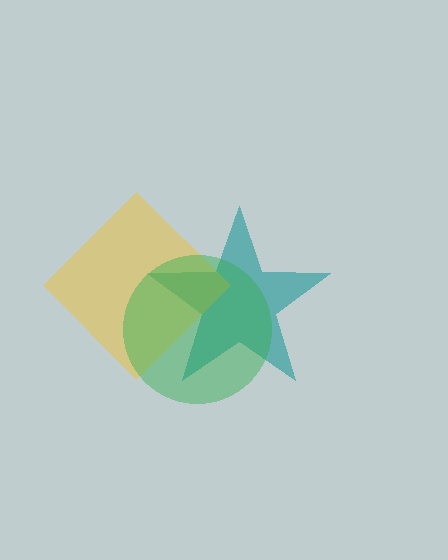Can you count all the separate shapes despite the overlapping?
Yes, there are 3 separate shapes.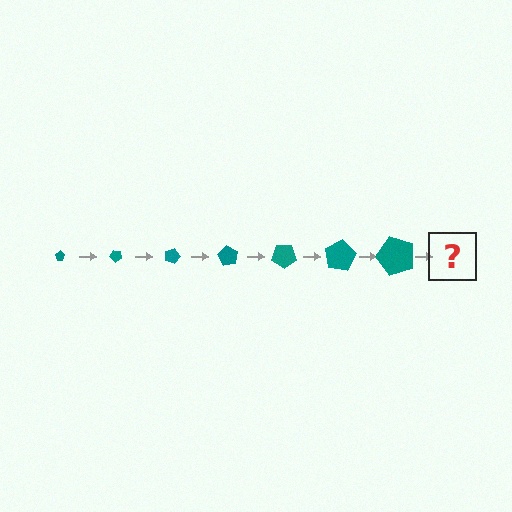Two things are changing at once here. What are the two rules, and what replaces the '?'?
The two rules are that the pentagon grows larger each step and it rotates 45 degrees each step. The '?' should be a pentagon, larger than the previous one and rotated 315 degrees from the start.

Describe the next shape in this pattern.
It should be a pentagon, larger than the previous one and rotated 315 degrees from the start.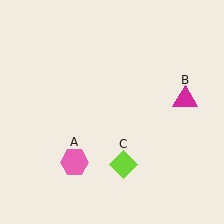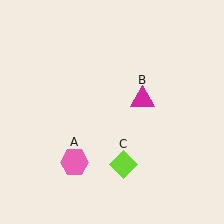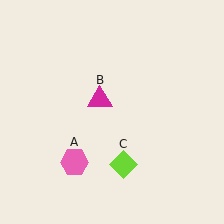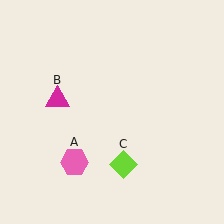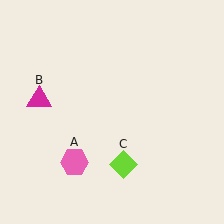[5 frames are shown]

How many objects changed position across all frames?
1 object changed position: magenta triangle (object B).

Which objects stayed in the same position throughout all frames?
Pink hexagon (object A) and lime diamond (object C) remained stationary.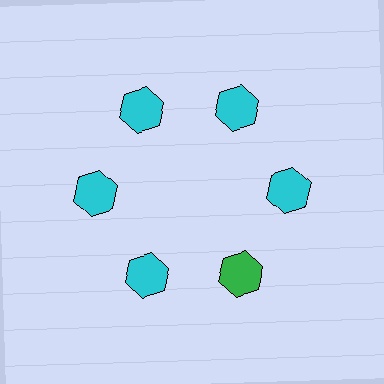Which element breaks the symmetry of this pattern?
The green hexagon at roughly the 5 o'clock position breaks the symmetry. All other shapes are cyan hexagons.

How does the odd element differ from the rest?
It has a different color: green instead of cyan.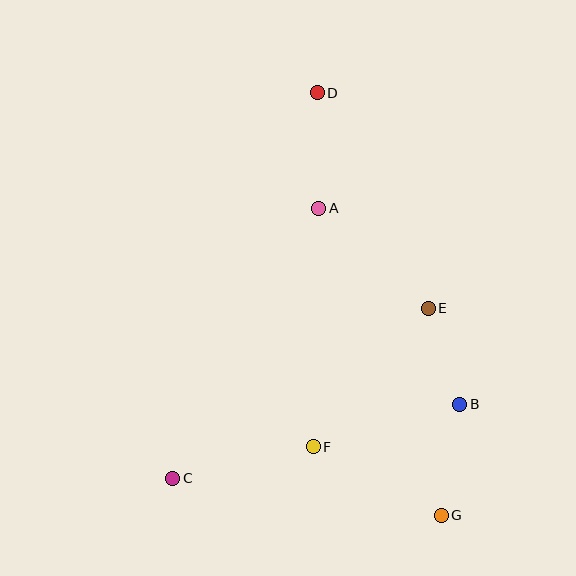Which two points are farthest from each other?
Points D and G are farthest from each other.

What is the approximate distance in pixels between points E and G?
The distance between E and G is approximately 207 pixels.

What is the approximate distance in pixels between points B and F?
The distance between B and F is approximately 153 pixels.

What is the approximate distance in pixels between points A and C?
The distance between A and C is approximately 307 pixels.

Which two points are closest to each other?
Points B and E are closest to each other.